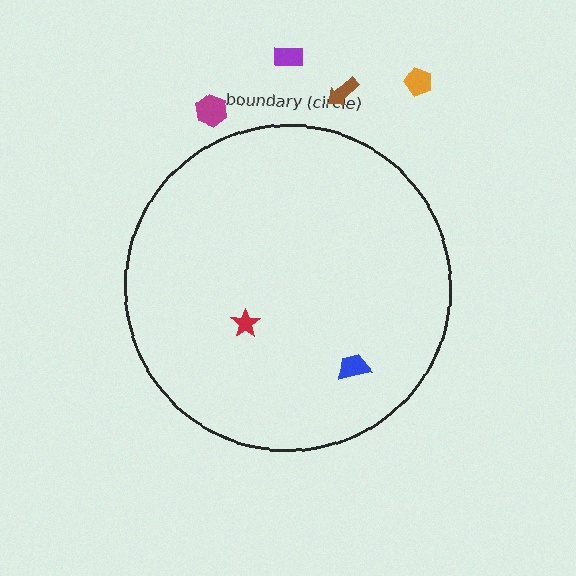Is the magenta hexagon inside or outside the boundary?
Outside.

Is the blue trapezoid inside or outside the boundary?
Inside.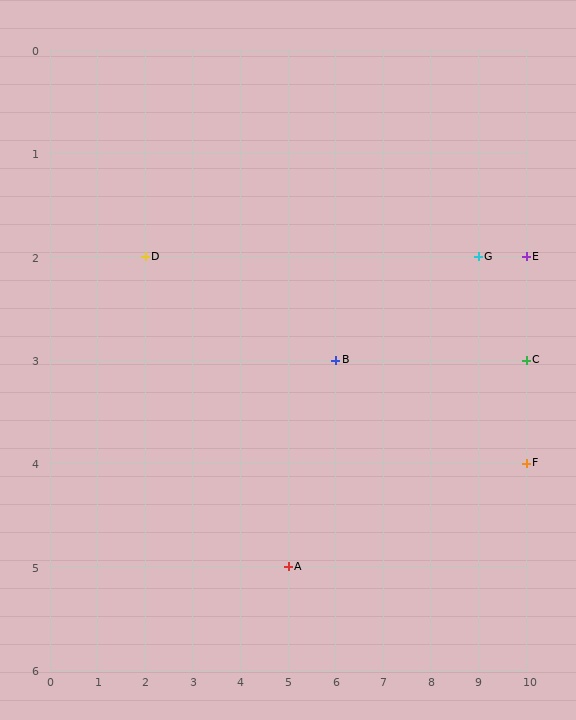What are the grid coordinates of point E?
Point E is at grid coordinates (10, 2).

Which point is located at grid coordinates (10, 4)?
Point F is at (10, 4).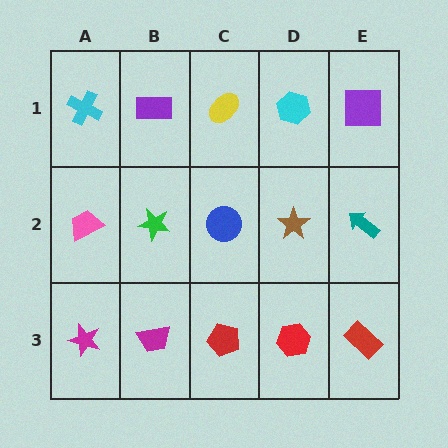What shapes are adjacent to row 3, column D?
A brown star (row 2, column D), a red pentagon (row 3, column C), a red rectangle (row 3, column E).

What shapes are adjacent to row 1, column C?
A blue circle (row 2, column C), a purple rectangle (row 1, column B), a cyan hexagon (row 1, column D).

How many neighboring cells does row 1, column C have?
3.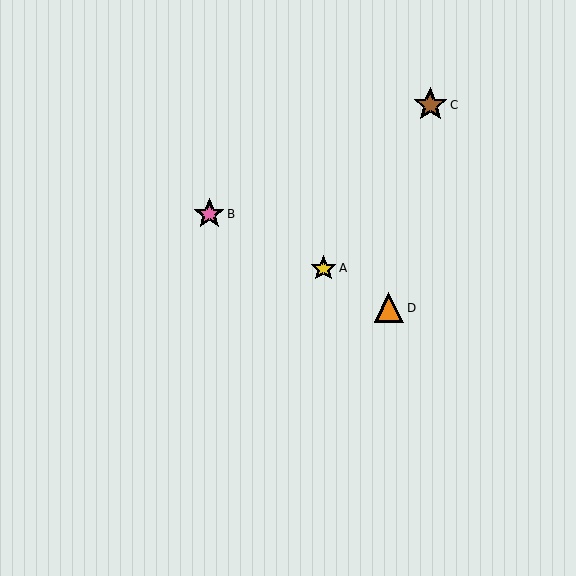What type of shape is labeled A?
Shape A is a yellow star.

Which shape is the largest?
The brown star (labeled C) is the largest.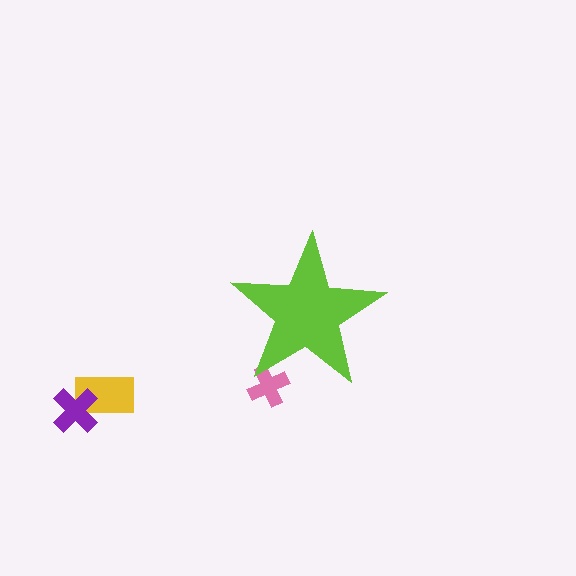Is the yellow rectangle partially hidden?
No, the yellow rectangle is fully visible.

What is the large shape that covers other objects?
A lime star.